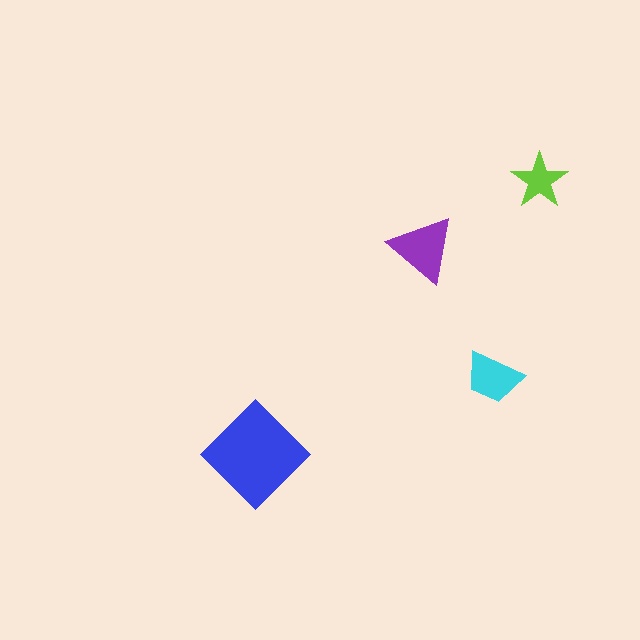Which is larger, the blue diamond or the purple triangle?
The blue diamond.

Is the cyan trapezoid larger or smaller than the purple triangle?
Smaller.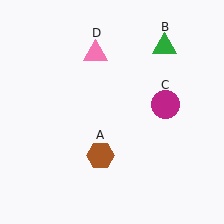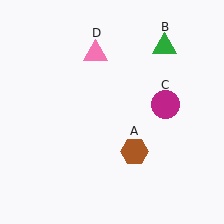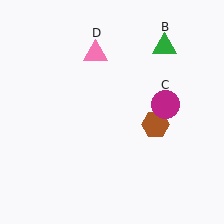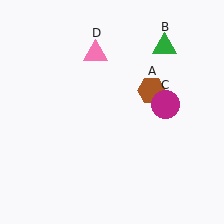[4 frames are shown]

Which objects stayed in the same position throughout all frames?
Green triangle (object B) and magenta circle (object C) and pink triangle (object D) remained stationary.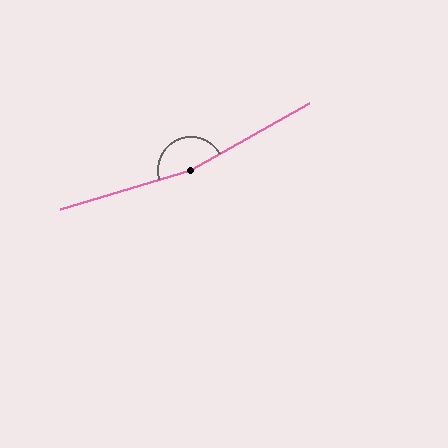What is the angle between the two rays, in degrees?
Approximately 167 degrees.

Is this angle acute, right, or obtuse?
It is obtuse.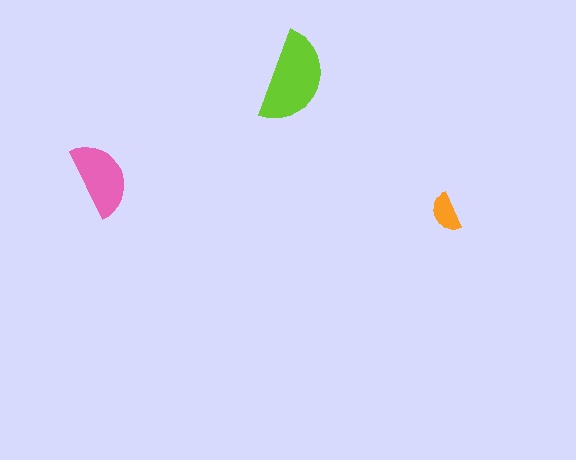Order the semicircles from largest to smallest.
the lime one, the pink one, the orange one.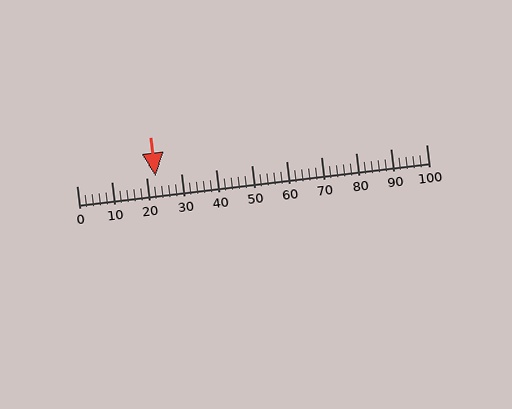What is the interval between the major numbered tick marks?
The major tick marks are spaced 10 units apart.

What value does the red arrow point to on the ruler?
The red arrow points to approximately 23.